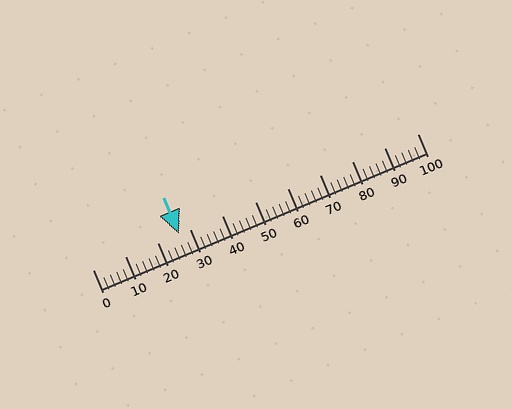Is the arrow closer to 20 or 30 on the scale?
The arrow is closer to 30.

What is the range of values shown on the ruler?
The ruler shows values from 0 to 100.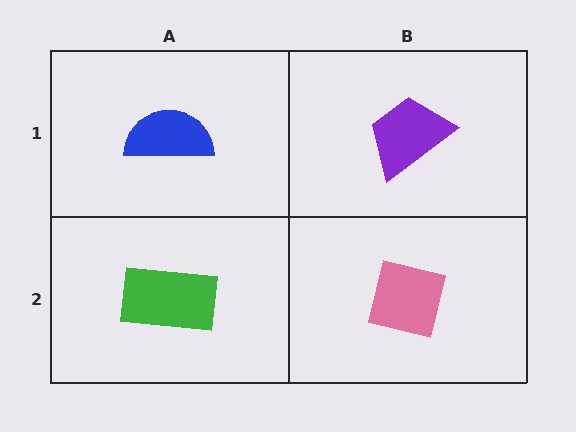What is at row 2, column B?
A pink square.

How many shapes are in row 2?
2 shapes.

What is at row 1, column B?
A purple trapezoid.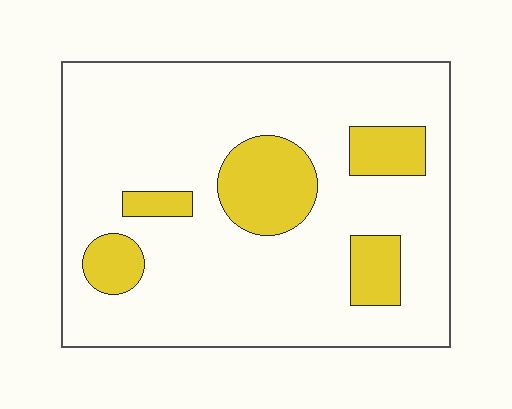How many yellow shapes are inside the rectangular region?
5.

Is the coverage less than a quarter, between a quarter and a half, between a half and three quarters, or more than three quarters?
Less than a quarter.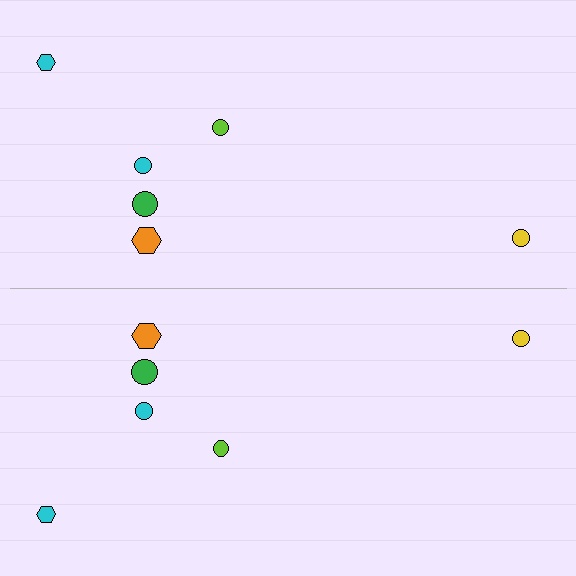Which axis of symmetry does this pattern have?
The pattern has a horizontal axis of symmetry running through the center of the image.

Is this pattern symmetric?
Yes, this pattern has bilateral (reflection) symmetry.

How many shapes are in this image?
There are 12 shapes in this image.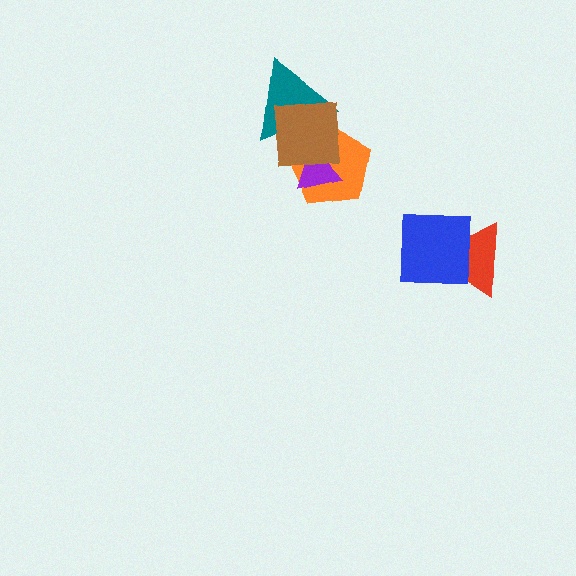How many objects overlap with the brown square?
3 objects overlap with the brown square.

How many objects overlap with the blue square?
1 object overlaps with the blue square.